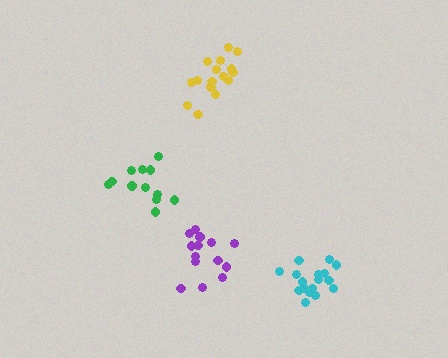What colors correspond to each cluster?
The clusters are colored: cyan, purple, yellow, green.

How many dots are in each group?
Group 1: 17 dots, Group 2: 14 dots, Group 3: 17 dots, Group 4: 12 dots (60 total).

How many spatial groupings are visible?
There are 4 spatial groupings.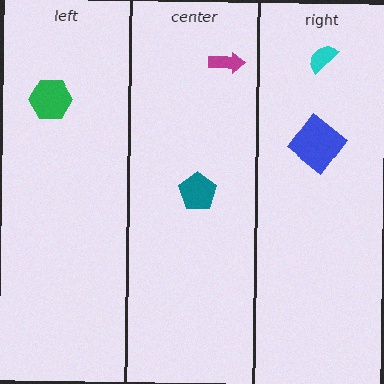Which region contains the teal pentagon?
The center region.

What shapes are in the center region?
The magenta arrow, the teal pentagon.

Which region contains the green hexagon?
The left region.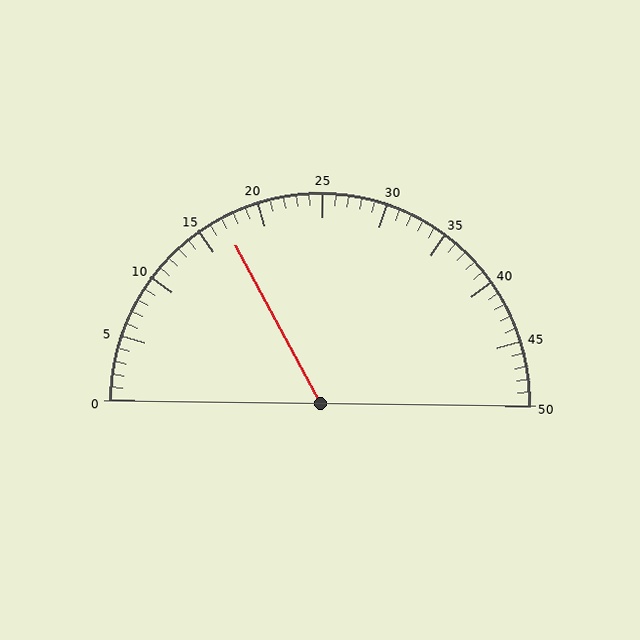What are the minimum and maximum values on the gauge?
The gauge ranges from 0 to 50.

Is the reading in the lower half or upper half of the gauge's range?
The reading is in the lower half of the range (0 to 50).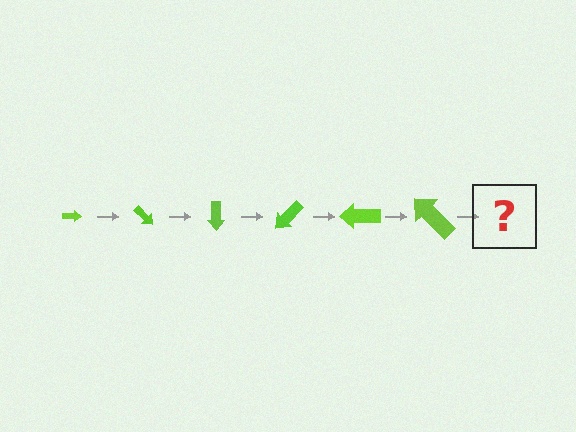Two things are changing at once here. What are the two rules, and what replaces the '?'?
The two rules are that the arrow grows larger each step and it rotates 45 degrees each step. The '?' should be an arrow, larger than the previous one and rotated 270 degrees from the start.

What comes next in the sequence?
The next element should be an arrow, larger than the previous one and rotated 270 degrees from the start.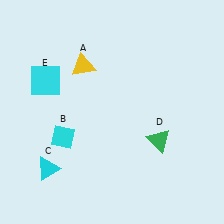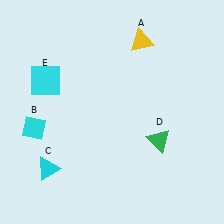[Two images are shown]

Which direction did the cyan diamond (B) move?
The cyan diamond (B) moved left.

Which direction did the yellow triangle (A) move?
The yellow triangle (A) moved right.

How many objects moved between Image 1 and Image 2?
2 objects moved between the two images.